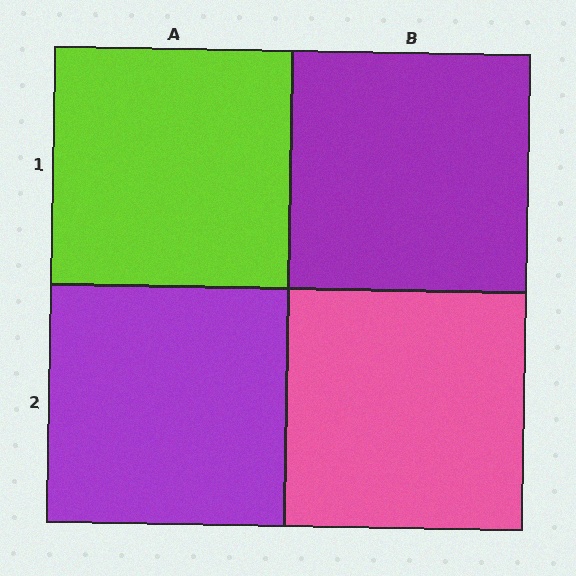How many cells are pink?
1 cell is pink.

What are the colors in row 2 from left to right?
Purple, pink.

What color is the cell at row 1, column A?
Lime.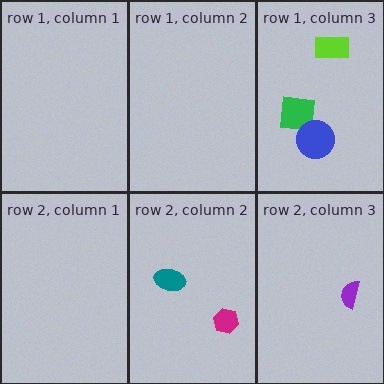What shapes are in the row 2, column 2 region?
The teal ellipse, the magenta hexagon.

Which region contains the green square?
The row 1, column 3 region.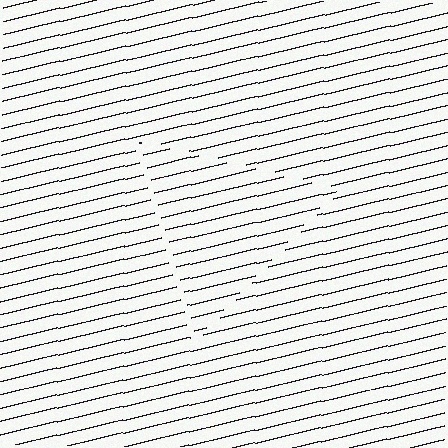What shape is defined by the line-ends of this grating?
An illusory triangle. The interior of the shape contains the same grating, shifted by half a period — the contour is defined by the phase discontinuity where line-ends from the inner and outer gratings abut.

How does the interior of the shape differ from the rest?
The interior of the shape contains the same grating, shifted by half a period — the contour is defined by the phase discontinuity where line-ends from the inner and outer gratings abut.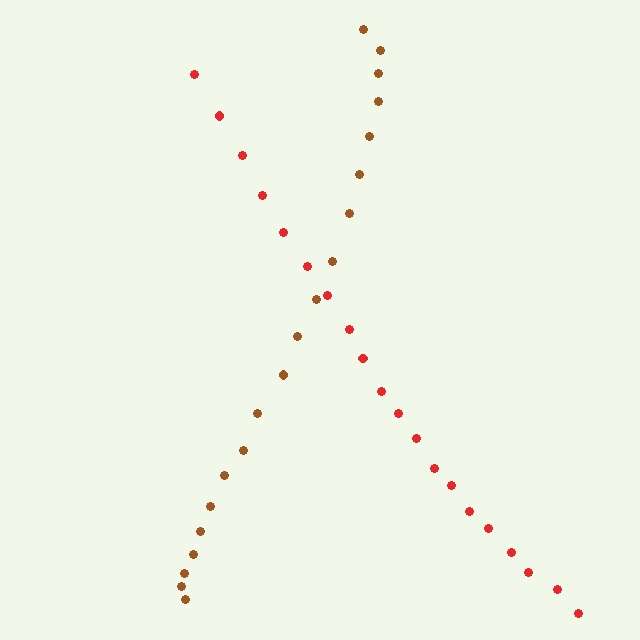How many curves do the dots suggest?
There are 2 distinct paths.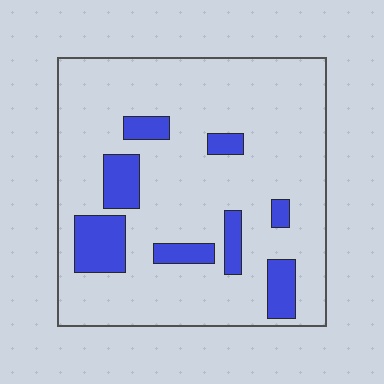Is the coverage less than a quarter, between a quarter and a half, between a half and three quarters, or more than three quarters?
Less than a quarter.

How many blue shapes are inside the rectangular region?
8.